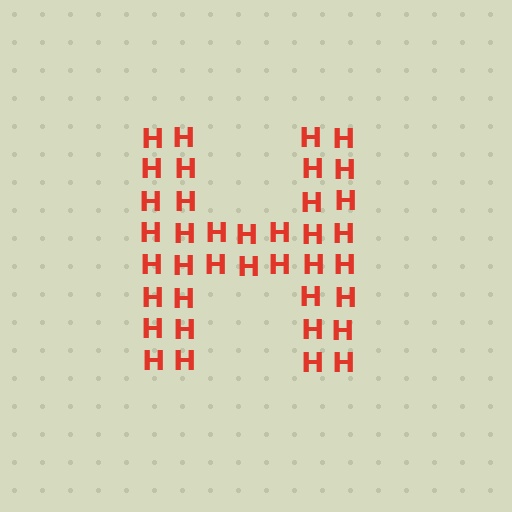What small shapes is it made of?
It is made of small letter H's.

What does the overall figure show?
The overall figure shows the letter H.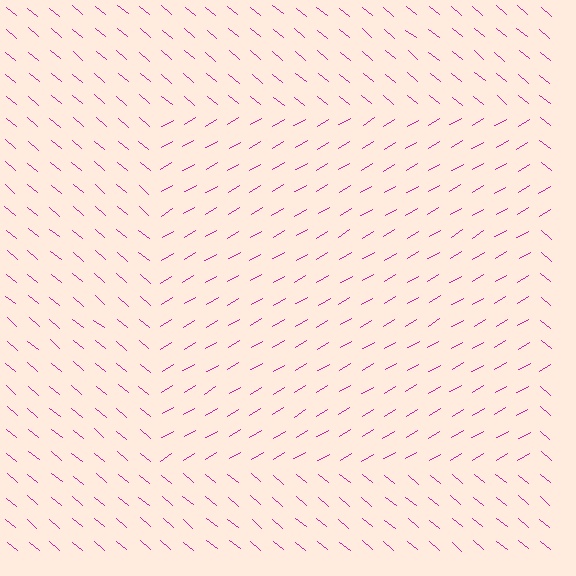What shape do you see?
I see a rectangle.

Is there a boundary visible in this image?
Yes, there is a texture boundary formed by a change in line orientation.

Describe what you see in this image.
The image is filled with small magenta line segments. A rectangle region in the image has lines oriented differently from the surrounding lines, creating a visible texture boundary.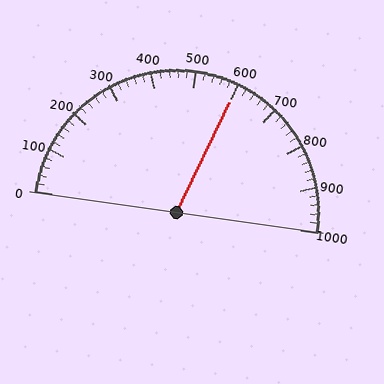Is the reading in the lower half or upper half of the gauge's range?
The reading is in the upper half of the range (0 to 1000).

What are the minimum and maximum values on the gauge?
The gauge ranges from 0 to 1000.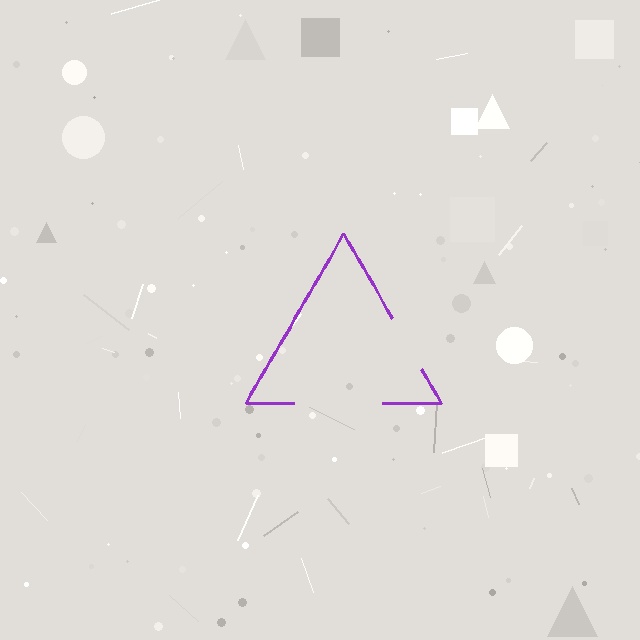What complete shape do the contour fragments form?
The contour fragments form a triangle.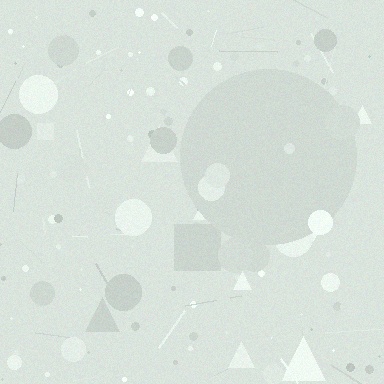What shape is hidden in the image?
A circle is hidden in the image.